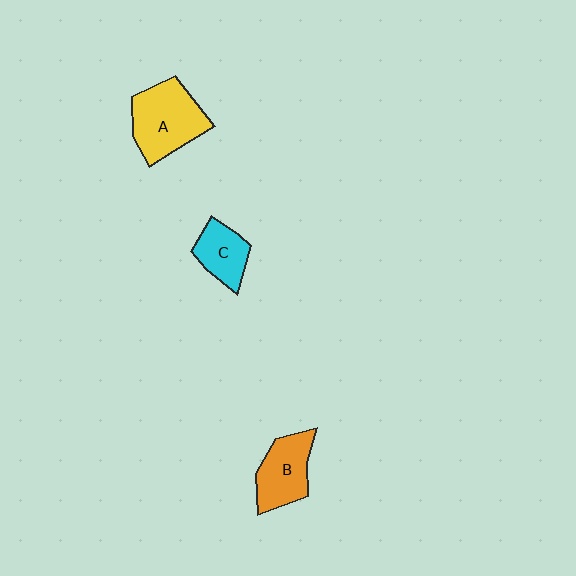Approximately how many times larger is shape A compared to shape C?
Approximately 1.7 times.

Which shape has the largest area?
Shape A (yellow).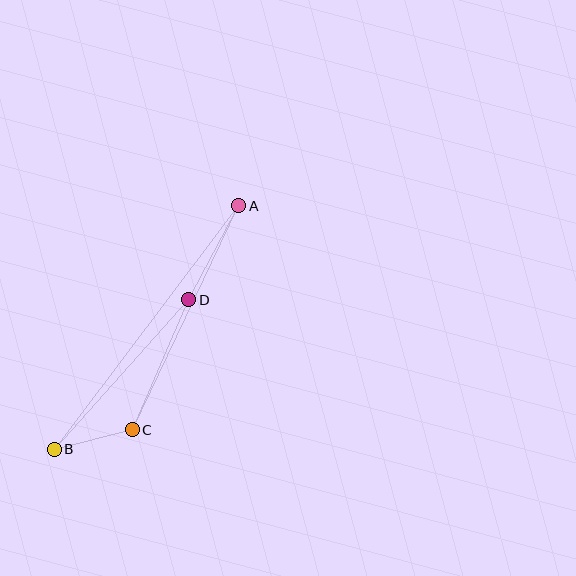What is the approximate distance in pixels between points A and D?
The distance between A and D is approximately 107 pixels.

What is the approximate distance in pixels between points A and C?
The distance between A and C is approximately 248 pixels.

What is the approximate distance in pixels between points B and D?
The distance between B and D is approximately 201 pixels.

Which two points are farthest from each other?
Points A and B are farthest from each other.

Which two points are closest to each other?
Points B and C are closest to each other.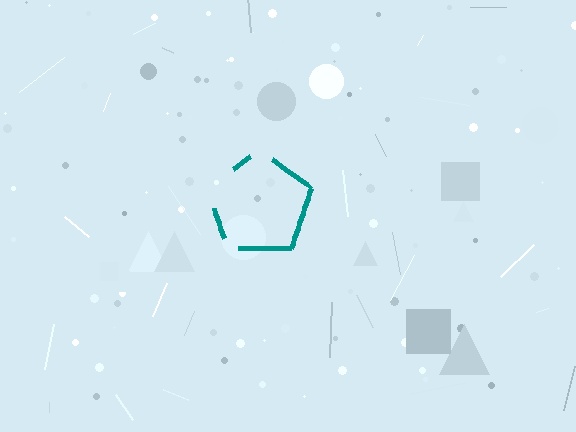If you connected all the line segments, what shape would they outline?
They would outline a pentagon.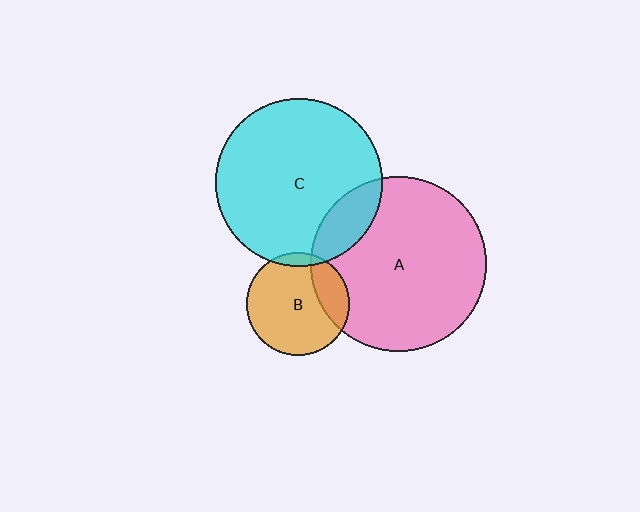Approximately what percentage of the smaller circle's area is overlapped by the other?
Approximately 15%.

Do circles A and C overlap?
Yes.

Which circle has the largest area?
Circle A (pink).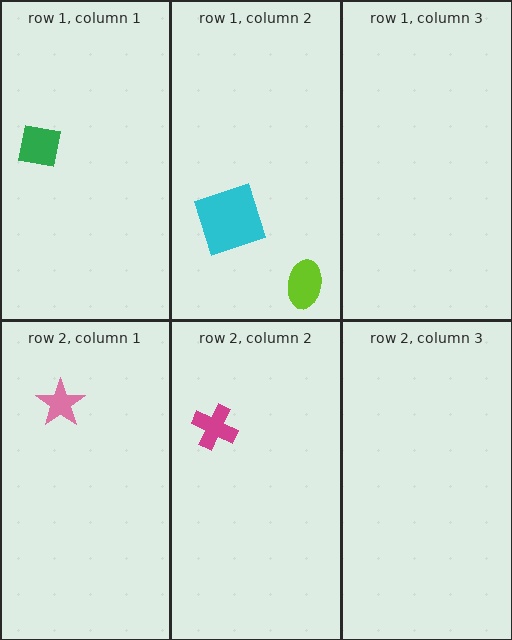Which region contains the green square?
The row 1, column 1 region.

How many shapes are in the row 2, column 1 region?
1.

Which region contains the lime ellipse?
The row 1, column 2 region.